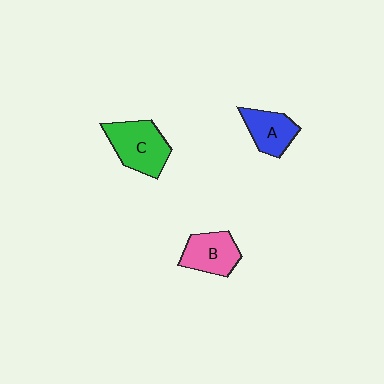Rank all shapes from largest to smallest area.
From largest to smallest: C (green), B (pink), A (blue).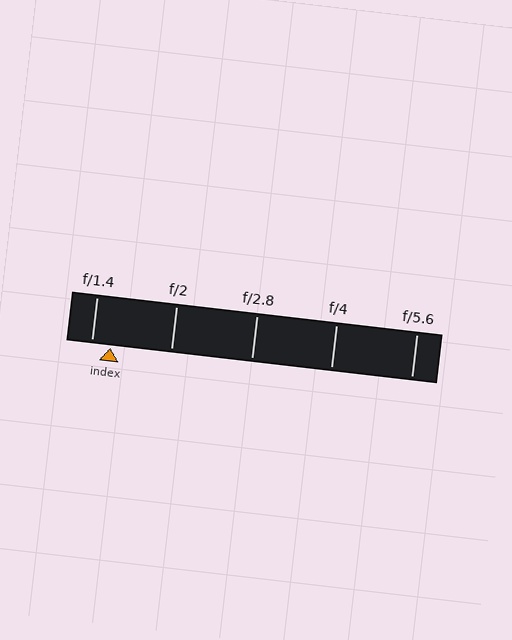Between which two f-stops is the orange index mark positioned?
The index mark is between f/1.4 and f/2.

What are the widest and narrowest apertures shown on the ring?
The widest aperture shown is f/1.4 and the narrowest is f/5.6.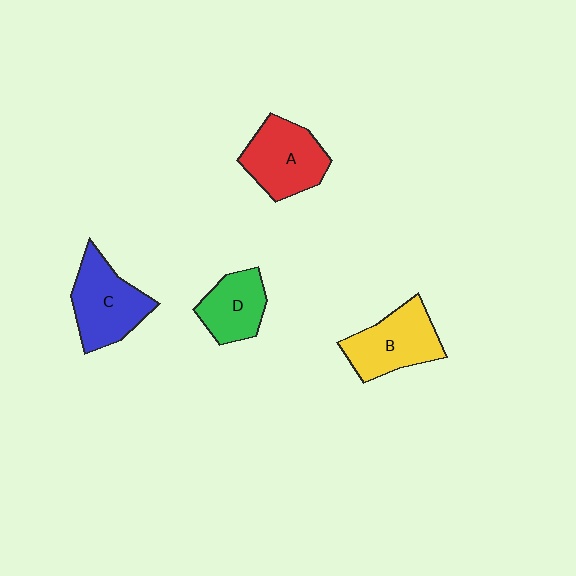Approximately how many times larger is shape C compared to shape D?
Approximately 1.4 times.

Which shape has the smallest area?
Shape D (green).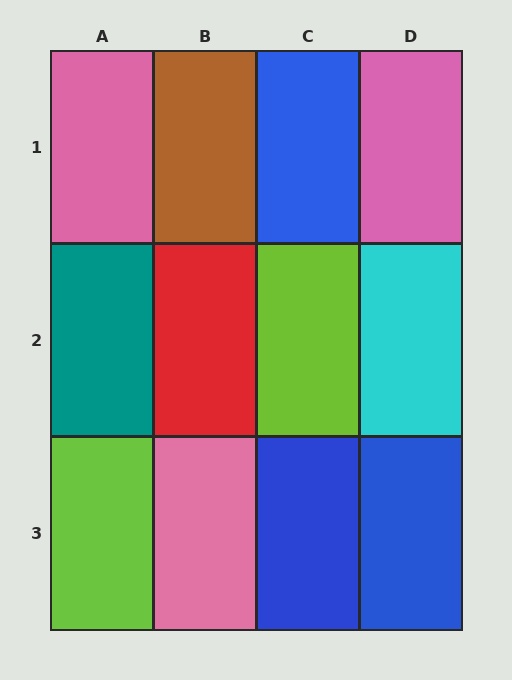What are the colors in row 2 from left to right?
Teal, red, lime, cyan.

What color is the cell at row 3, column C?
Blue.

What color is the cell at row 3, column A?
Lime.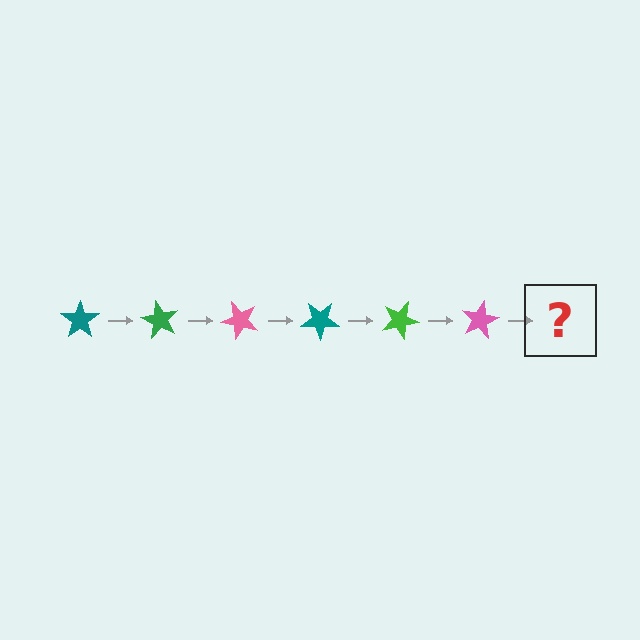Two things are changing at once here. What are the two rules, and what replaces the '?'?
The two rules are that it rotates 60 degrees each step and the color cycles through teal, green, and pink. The '?' should be a teal star, rotated 360 degrees from the start.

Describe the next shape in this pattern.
It should be a teal star, rotated 360 degrees from the start.